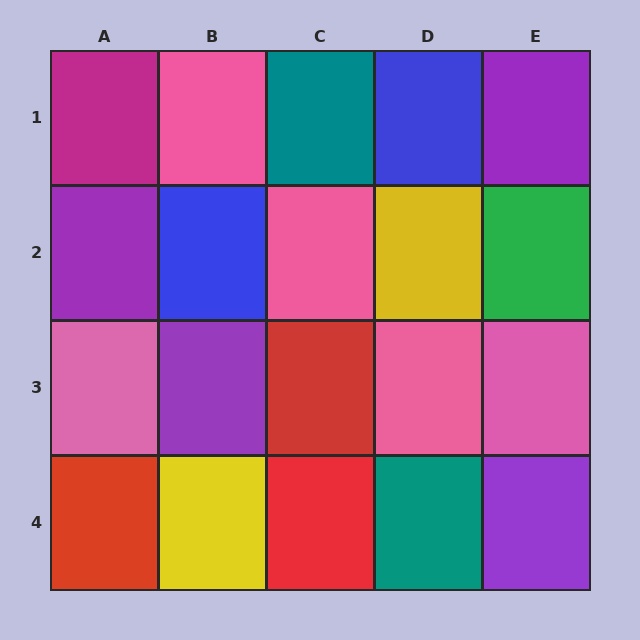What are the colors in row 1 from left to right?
Magenta, pink, teal, blue, purple.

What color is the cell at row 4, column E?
Purple.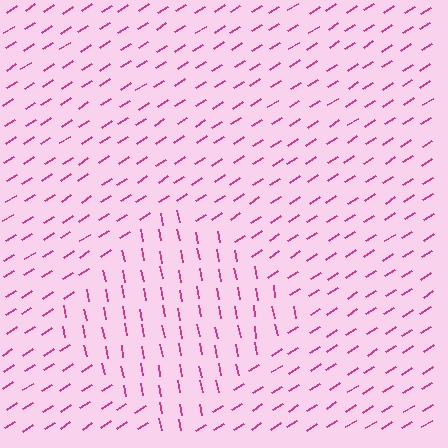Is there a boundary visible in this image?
Yes, there is a texture boundary formed by a change in line orientation.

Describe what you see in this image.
The image is filled with small magenta line segments. A diamond region in the image has lines oriented differently from the surrounding lines, creating a visible texture boundary.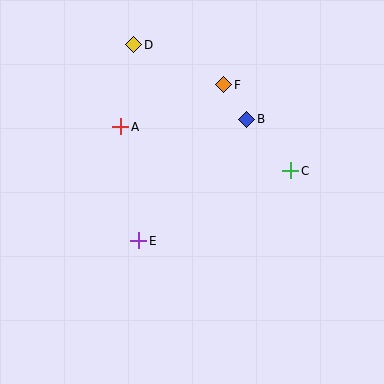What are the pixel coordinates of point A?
Point A is at (121, 127).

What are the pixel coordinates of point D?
Point D is at (134, 45).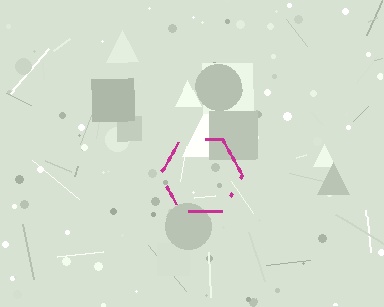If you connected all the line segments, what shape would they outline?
They would outline a hexagon.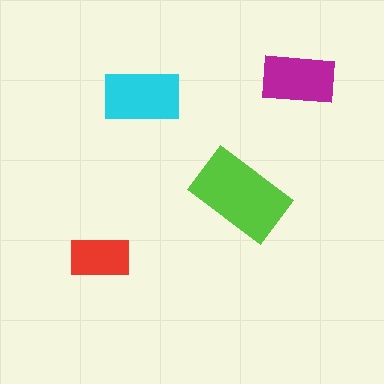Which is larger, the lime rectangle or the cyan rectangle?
The lime one.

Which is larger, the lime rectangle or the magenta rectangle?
The lime one.